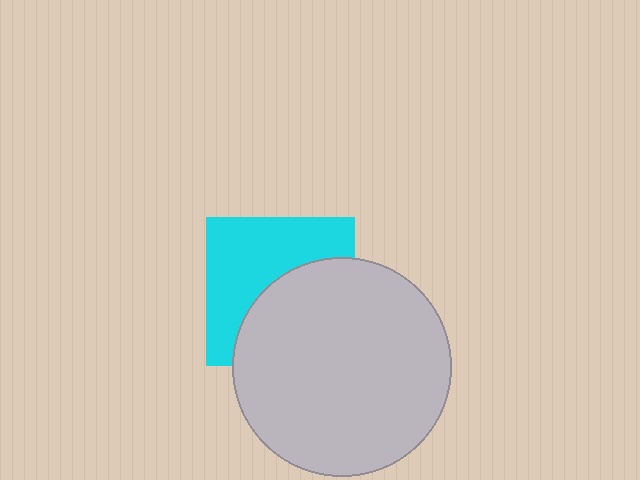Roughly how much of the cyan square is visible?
About half of it is visible (roughly 51%).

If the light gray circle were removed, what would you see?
You would see the complete cyan square.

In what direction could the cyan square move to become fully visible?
The cyan square could move toward the upper-left. That would shift it out from behind the light gray circle entirely.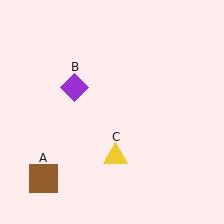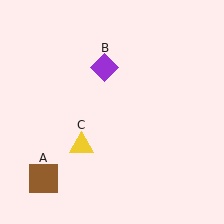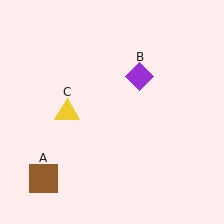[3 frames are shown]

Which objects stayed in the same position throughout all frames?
Brown square (object A) remained stationary.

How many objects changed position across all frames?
2 objects changed position: purple diamond (object B), yellow triangle (object C).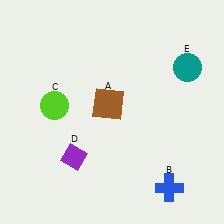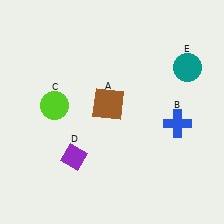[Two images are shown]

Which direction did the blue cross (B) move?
The blue cross (B) moved up.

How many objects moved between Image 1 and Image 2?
1 object moved between the two images.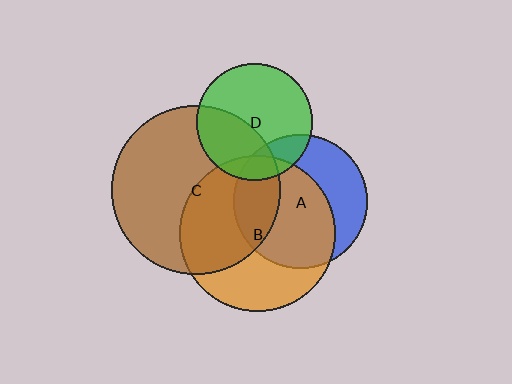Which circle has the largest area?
Circle C (brown).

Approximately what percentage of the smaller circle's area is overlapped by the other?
Approximately 10%.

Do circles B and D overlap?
Yes.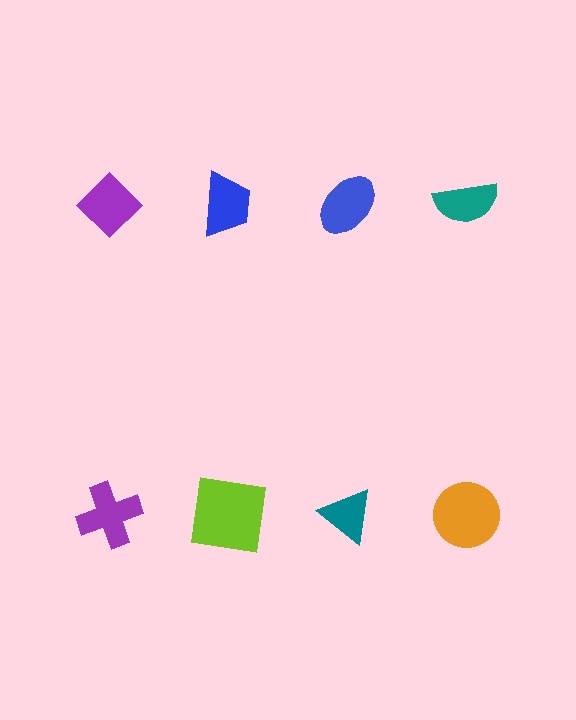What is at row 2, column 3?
A teal triangle.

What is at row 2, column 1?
A purple cross.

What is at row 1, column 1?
A purple diamond.